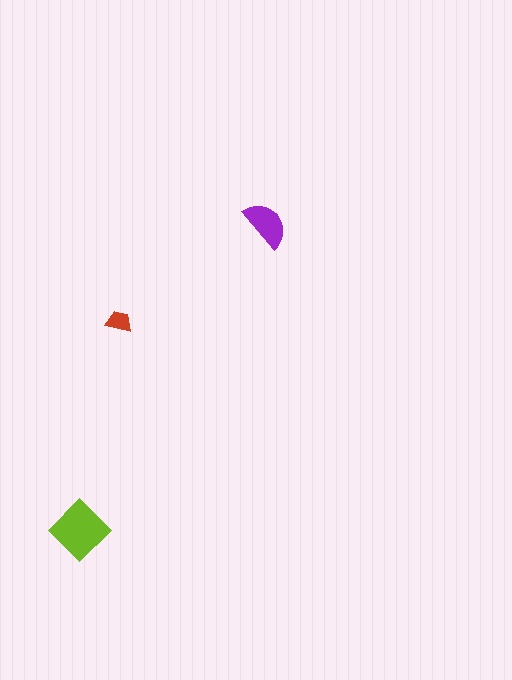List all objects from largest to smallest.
The lime diamond, the purple semicircle, the red trapezoid.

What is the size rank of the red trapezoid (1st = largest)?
3rd.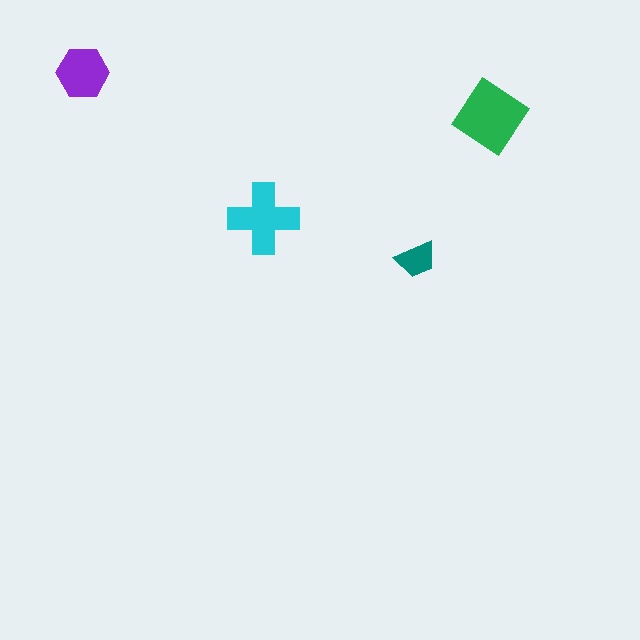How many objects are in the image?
There are 4 objects in the image.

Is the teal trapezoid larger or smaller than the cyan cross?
Smaller.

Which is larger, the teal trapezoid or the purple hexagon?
The purple hexagon.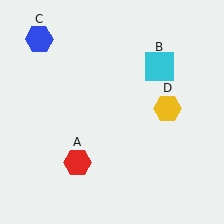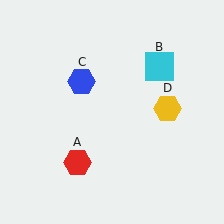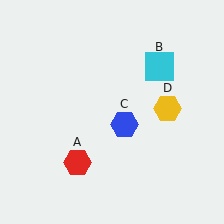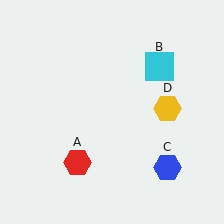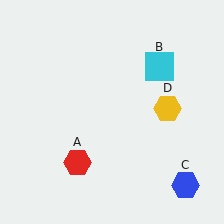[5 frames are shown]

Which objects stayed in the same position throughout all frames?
Red hexagon (object A) and cyan square (object B) and yellow hexagon (object D) remained stationary.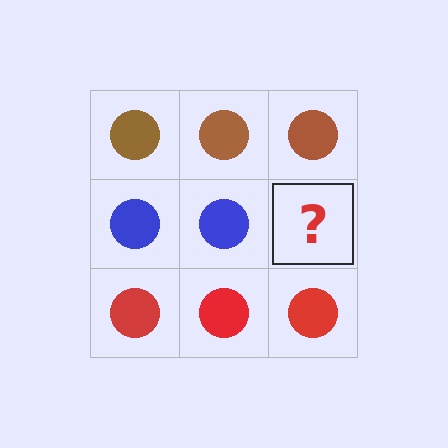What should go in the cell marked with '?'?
The missing cell should contain a blue circle.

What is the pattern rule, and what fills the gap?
The rule is that each row has a consistent color. The gap should be filled with a blue circle.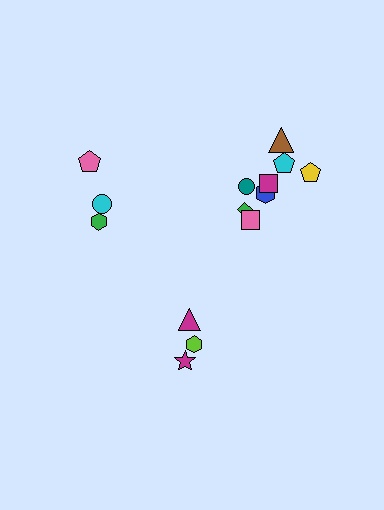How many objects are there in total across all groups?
There are 14 objects.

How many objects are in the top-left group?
There are 3 objects.